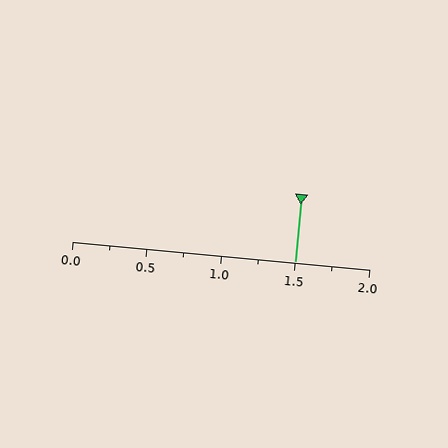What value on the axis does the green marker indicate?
The marker indicates approximately 1.5.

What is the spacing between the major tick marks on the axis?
The major ticks are spaced 0.5 apart.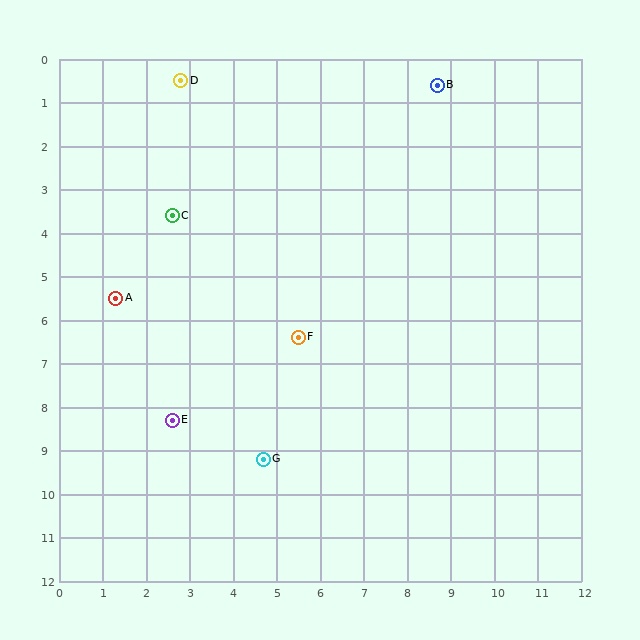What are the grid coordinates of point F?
Point F is at approximately (5.5, 6.4).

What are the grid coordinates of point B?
Point B is at approximately (8.7, 0.6).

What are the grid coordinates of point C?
Point C is at approximately (2.6, 3.6).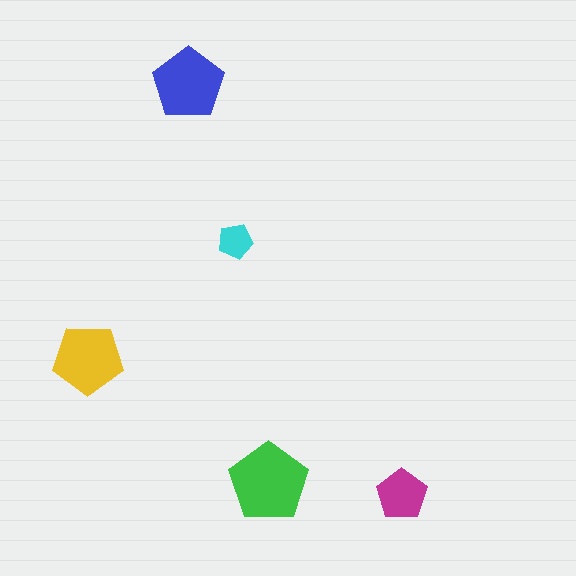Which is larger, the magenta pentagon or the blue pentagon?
The blue one.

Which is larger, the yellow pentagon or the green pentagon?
The green one.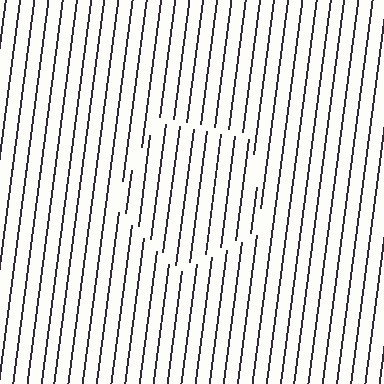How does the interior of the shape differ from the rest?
The interior of the shape contains the same grating, shifted by half a period — the contour is defined by the phase discontinuity where line-ends from the inner and outer gratings abut.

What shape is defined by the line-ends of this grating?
An illusory pentagon. The interior of the shape contains the same grating, shifted by half a period — the contour is defined by the phase discontinuity where line-ends from the inner and outer gratings abut.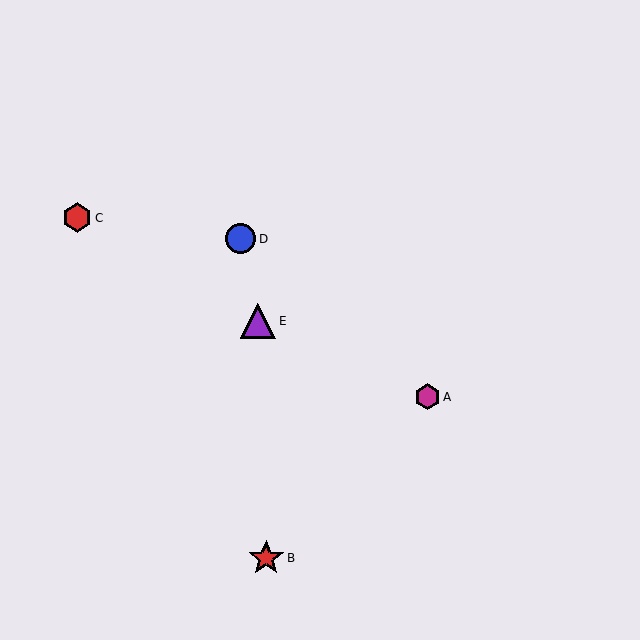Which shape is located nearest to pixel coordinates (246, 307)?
The purple triangle (labeled E) at (258, 321) is nearest to that location.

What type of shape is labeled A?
Shape A is a magenta hexagon.